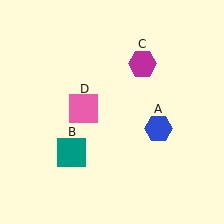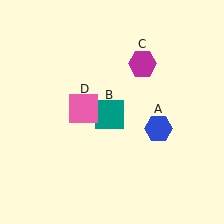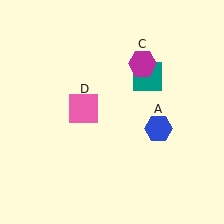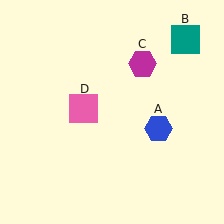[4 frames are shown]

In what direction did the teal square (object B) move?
The teal square (object B) moved up and to the right.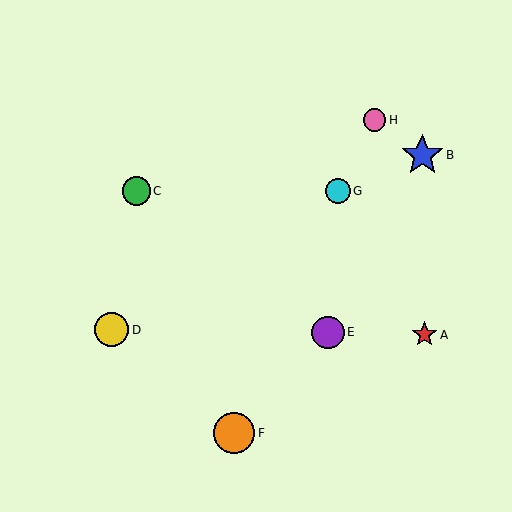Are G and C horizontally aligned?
Yes, both are at y≈191.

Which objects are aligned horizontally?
Objects C, G are aligned horizontally.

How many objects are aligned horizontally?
2 objects (C, G) are aligned horizontally.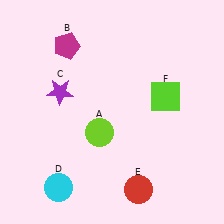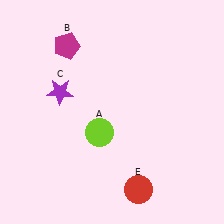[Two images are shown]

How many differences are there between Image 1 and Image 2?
There are 2 differences between the two images.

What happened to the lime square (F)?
The lime square (F) was removed in Image 2. It was in the top-right area of Image 1.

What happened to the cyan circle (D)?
The cyan circle (D) was removed in Image 2. It was in the bottom-left area of Image 1.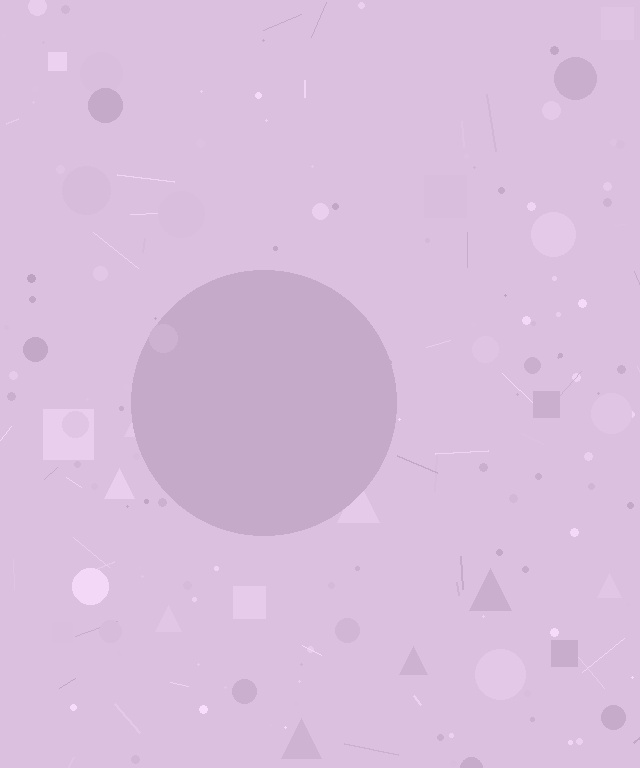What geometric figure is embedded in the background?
A circle is embedded in the background.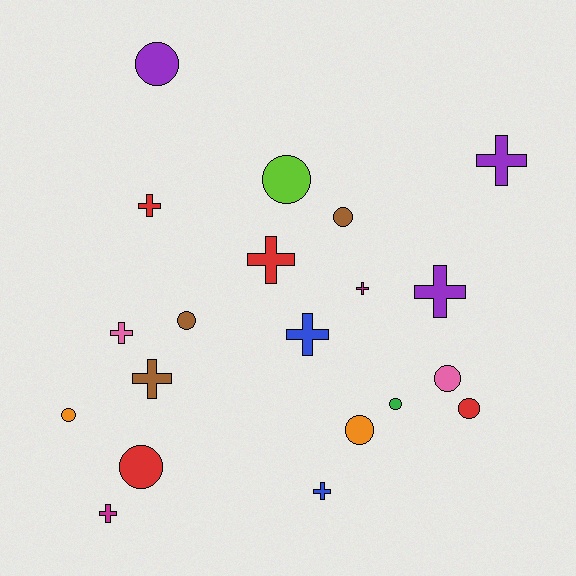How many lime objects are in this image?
There is 1 lime object.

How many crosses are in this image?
There are 10 crosses.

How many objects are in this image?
There are 20 objects.